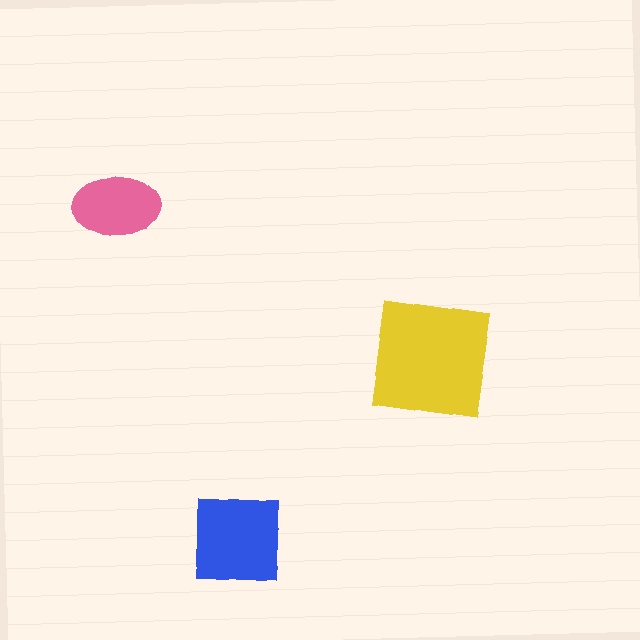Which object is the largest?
The yellow square.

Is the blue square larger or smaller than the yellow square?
Smaller.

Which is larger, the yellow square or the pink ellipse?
The yellow square.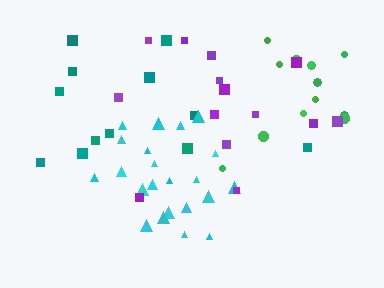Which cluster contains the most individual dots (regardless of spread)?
Cyan (23).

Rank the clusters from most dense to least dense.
cyan, purple, green, teal.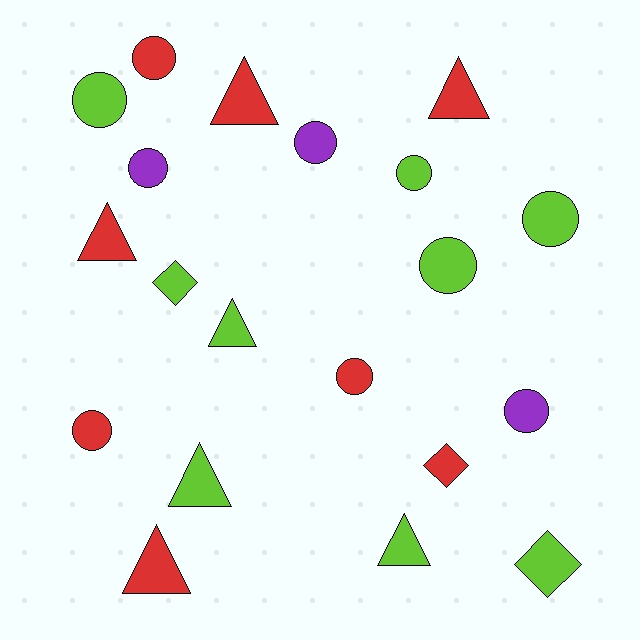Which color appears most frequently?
Lime, with 9 objects.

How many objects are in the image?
There are 20 objects.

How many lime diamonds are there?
There are 2 lime diamonds.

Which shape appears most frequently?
Circle, with 10 objects.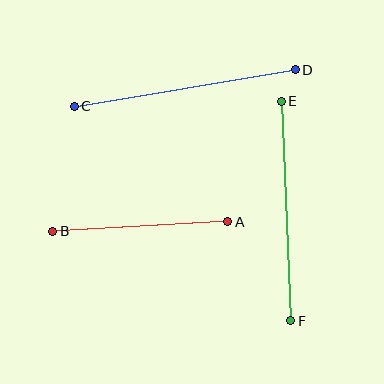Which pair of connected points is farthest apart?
Points C and D are farthest apart.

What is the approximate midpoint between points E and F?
The midpoint is at approximately (286, 211) pixels.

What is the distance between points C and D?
The distance is approximately 224 pixels.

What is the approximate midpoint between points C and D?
The midpoint is at approximately (185, 88) pixels.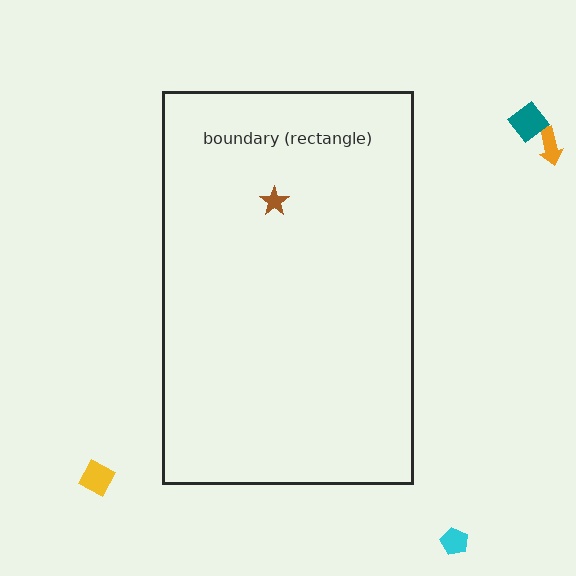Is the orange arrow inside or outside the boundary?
Outside.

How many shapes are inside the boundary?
1 inside, 4 outside.